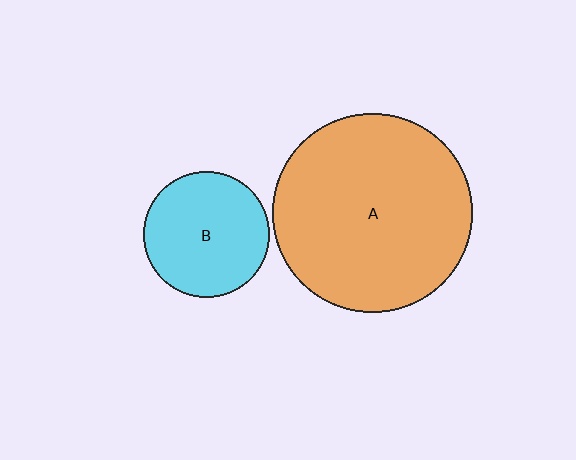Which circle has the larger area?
Circle A (orange).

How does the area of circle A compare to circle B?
Approximately 2.5 times.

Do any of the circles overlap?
No, none of the circles overlap.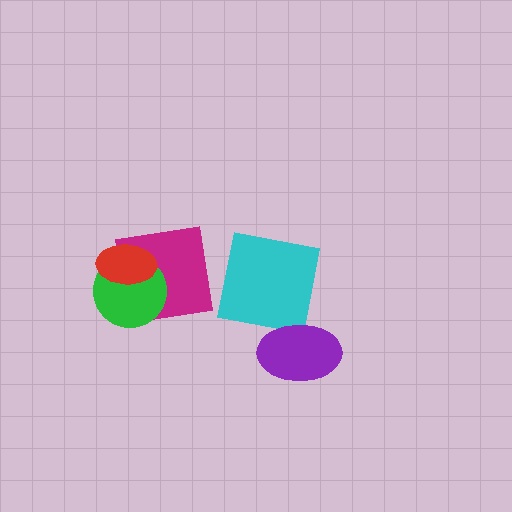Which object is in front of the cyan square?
The purple ellipse is in front of the cyan square.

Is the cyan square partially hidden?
Yes, it is partially covered by another shape.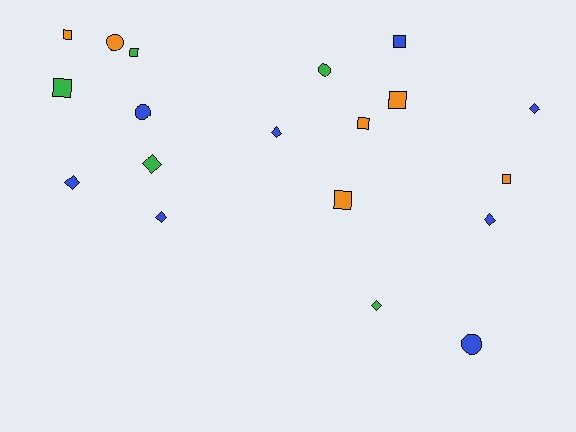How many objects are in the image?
There are 19 objects.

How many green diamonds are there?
There are 2 green diamonds.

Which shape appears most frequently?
Square, with 8 objects.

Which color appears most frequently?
Blue, with 8 objects.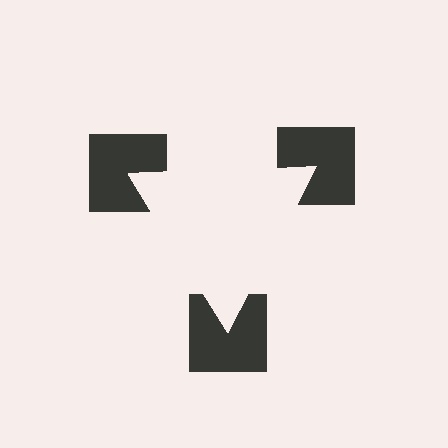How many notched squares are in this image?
There are 3 — one at each vertex of the illusory triangle.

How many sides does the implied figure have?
3 sides.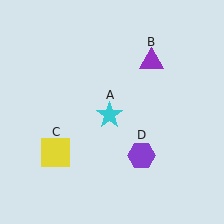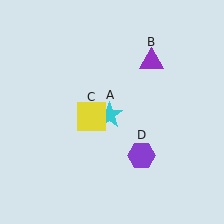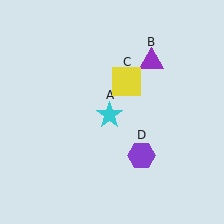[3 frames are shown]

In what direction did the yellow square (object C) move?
The yellow square (object C) moved up and to the right.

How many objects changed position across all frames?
1 object changed position: yellow square (object C).